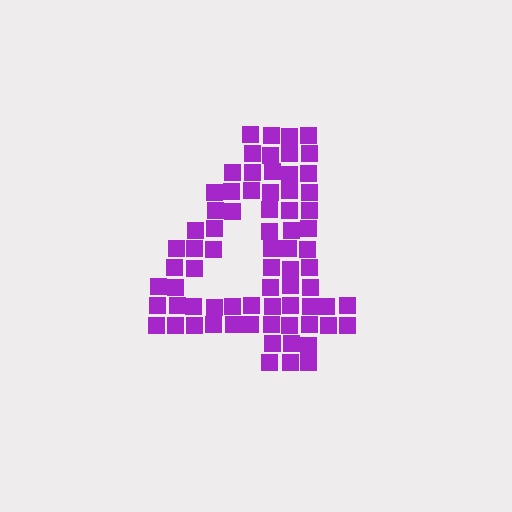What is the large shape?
The large shape is the digit 4.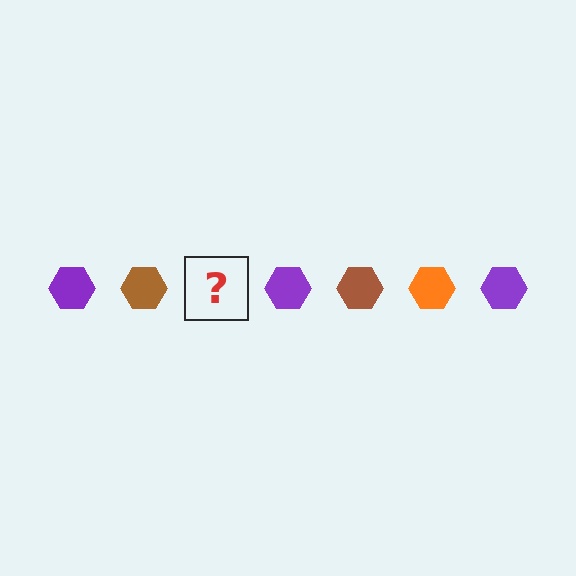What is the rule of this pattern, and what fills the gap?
The rule is that the pattern cycles through purple, brown, orange hexagons. The gap should be filled with an orange hexagon.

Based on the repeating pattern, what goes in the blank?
The blank should be an orange hexagon.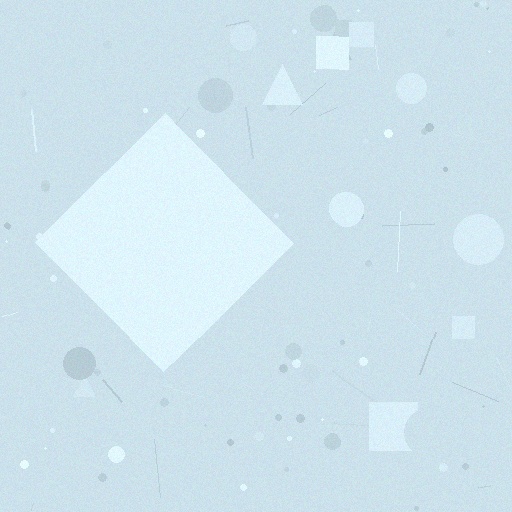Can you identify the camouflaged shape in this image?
The camouflaged shape is a diamond.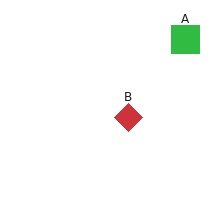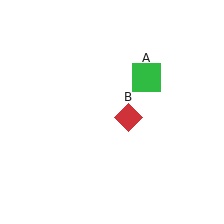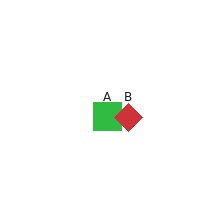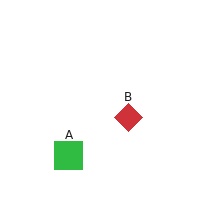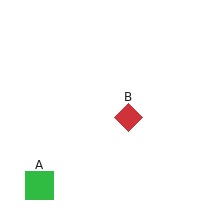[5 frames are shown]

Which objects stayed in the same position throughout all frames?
Red diamond (object B) remained stationary.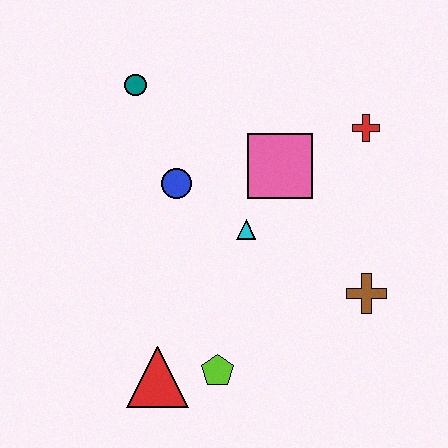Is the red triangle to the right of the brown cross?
No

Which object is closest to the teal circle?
The blue circle is closest to the teal circle.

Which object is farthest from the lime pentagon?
The teal circle is farthest from the lime pentagon.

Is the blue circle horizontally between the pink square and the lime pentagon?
No